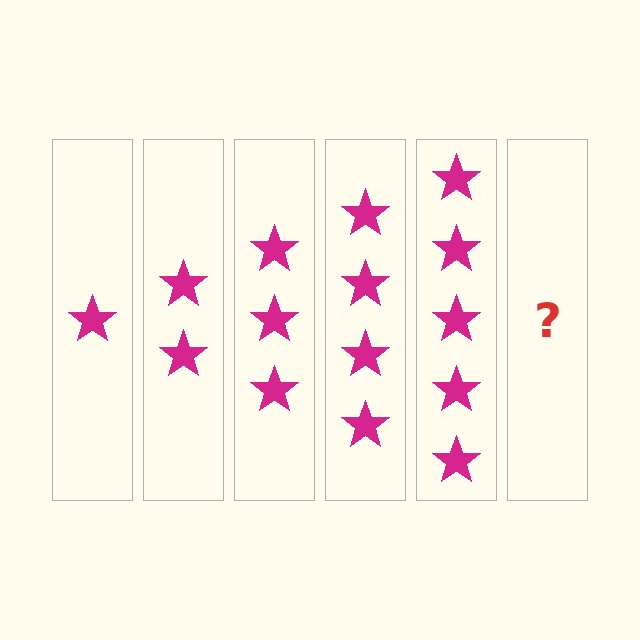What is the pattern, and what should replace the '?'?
The pattern is that each step adds one more star. The '?' should be 6 stars.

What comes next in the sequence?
The next element should be 6 stars.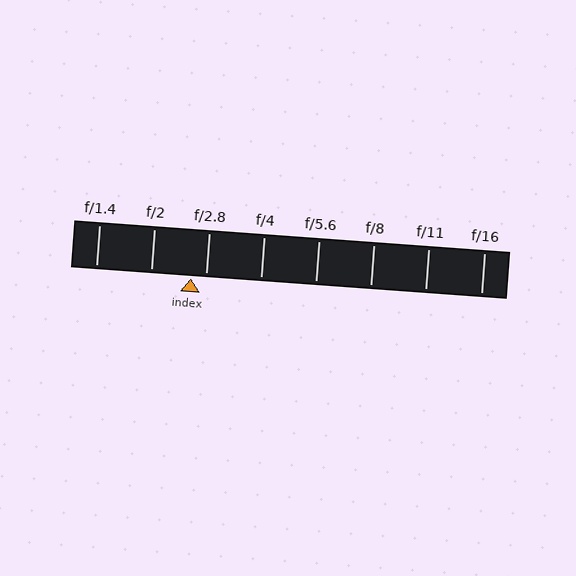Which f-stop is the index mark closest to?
The index mark is closest to f/2.8.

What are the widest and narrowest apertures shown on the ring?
The widest aperture shown is f/1.4 and the narrowest is f/16.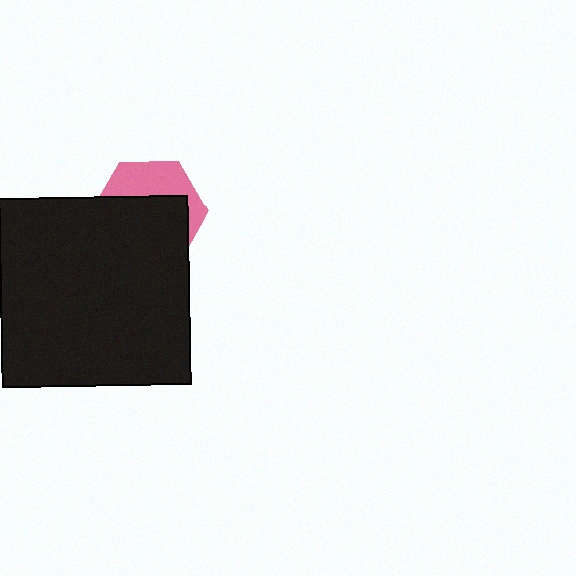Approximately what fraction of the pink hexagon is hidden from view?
Roughly 63% of the pink hexagon is hidden behind the black square.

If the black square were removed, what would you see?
You would see the complete pink hexagon.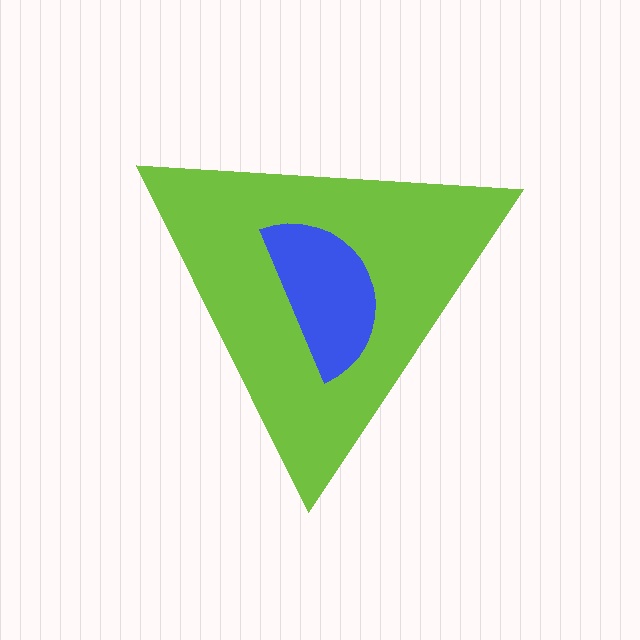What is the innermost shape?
The blue semicircle.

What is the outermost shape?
The lime triangle.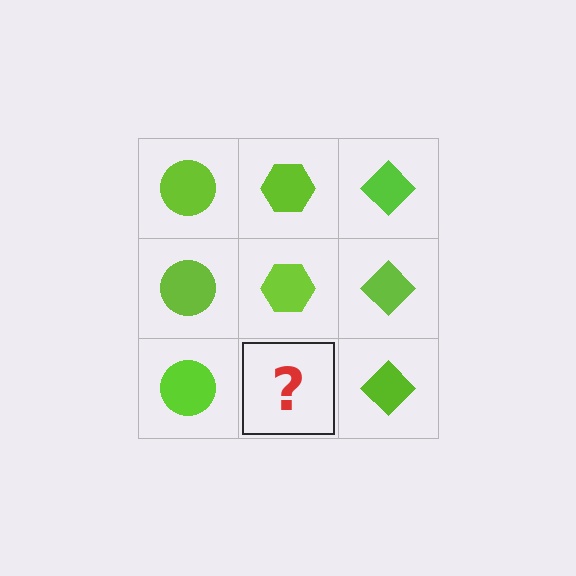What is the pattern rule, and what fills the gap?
The rule is that each column has a consistent shape. The gap should be filled with a lime hexagon.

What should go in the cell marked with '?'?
The missing cell should contain a lime hexagon.